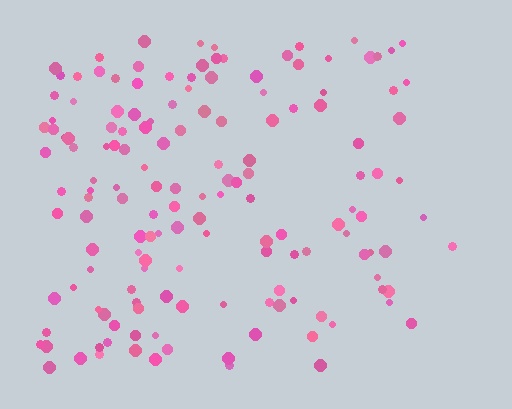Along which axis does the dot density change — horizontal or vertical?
Horizontal.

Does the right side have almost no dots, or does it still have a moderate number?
Still a moderate number, just noticeably fewer than the left.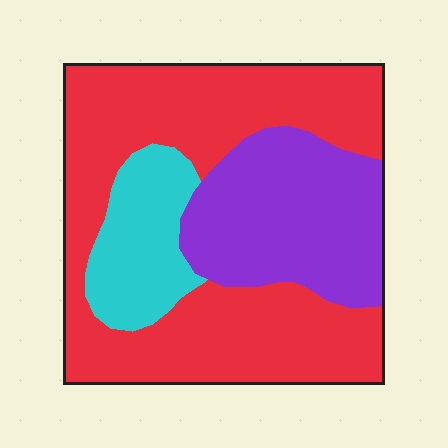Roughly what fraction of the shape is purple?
Purple covers 28% of the shape.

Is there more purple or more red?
Red.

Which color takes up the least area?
Cyan, at roughly 15%.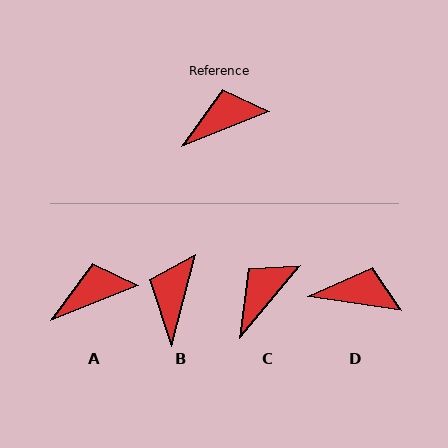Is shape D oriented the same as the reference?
No, it is off by about 31 degrees.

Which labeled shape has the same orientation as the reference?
A.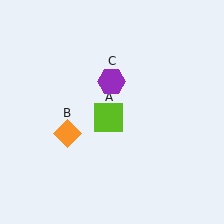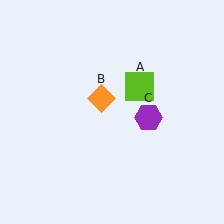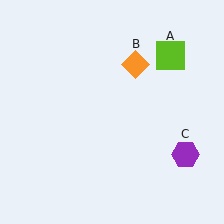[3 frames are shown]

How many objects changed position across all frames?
3 objects changed position: lime square (object A), orange diamond (object B), purple hexagon (object C).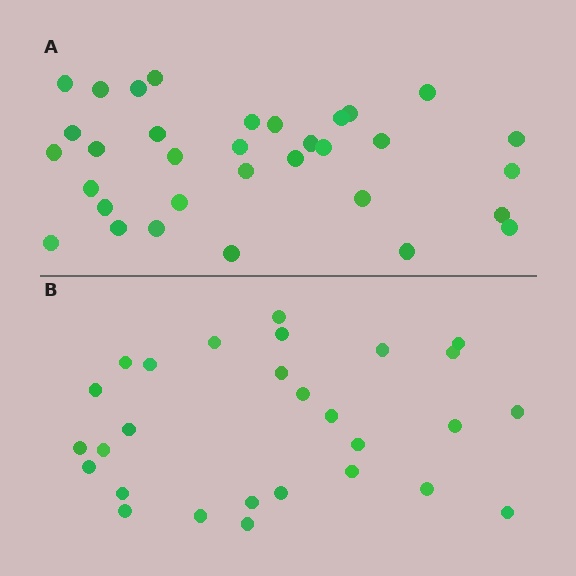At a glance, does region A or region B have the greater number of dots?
Region A (the top region) has more dots.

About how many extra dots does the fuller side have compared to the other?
Region A has about 5 more dots than region B.